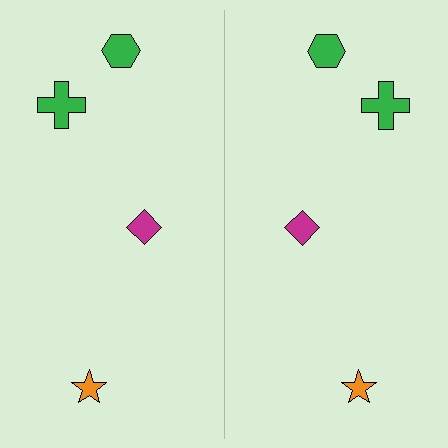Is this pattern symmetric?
Yes, this pattern has bilateral (reflection) symmetry.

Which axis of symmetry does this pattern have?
The pattern has a vertical axis of symmetry running through the center of the image.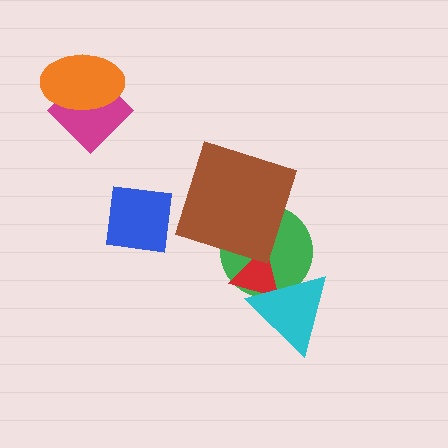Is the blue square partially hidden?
No, no other shape covers it.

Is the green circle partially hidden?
Yes, it is partially covered by another shape.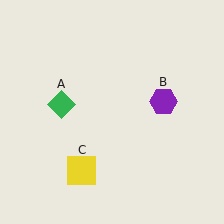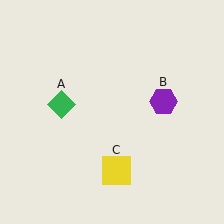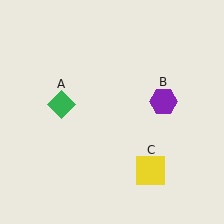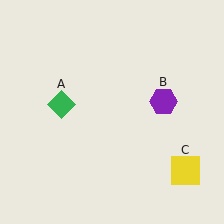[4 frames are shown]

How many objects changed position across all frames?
1 object changed position: yellow square (object C).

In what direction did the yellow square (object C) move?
The yellow square (object C) moved right.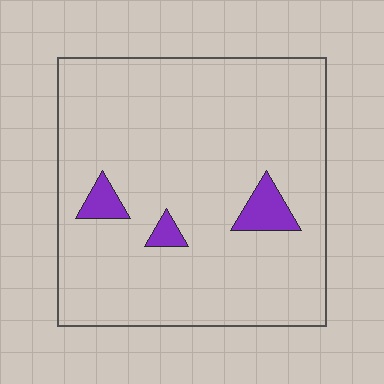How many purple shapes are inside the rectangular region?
3.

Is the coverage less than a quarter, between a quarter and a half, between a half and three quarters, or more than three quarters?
Less than a quarter.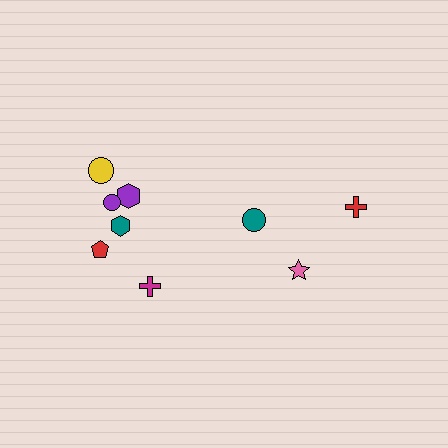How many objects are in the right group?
There are 3 objects.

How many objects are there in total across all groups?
There are 9 objects.